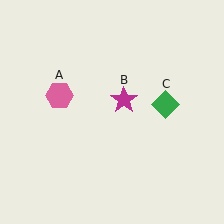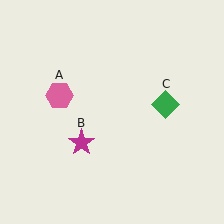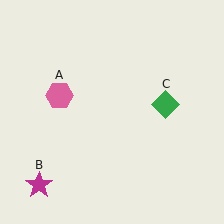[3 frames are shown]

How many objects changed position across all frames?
1 object changed position: magenta star (object B).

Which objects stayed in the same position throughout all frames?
Pink hexagon (object A) and green diamond (object C) remained stationary.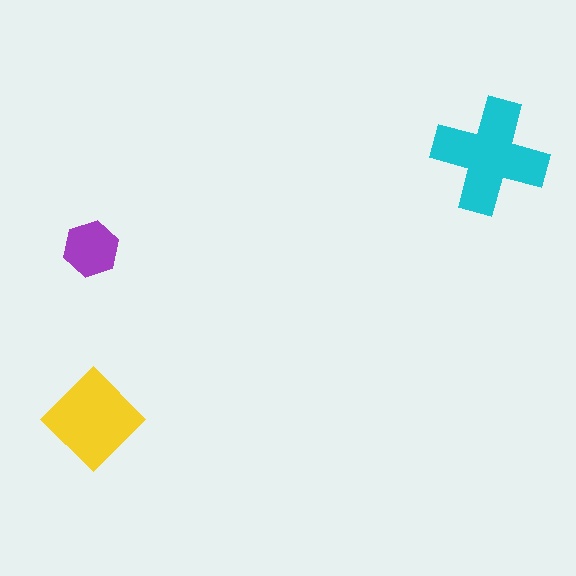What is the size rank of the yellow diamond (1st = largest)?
2nd.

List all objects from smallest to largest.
The purple hexagon, the yellow diamond, the cyan cross.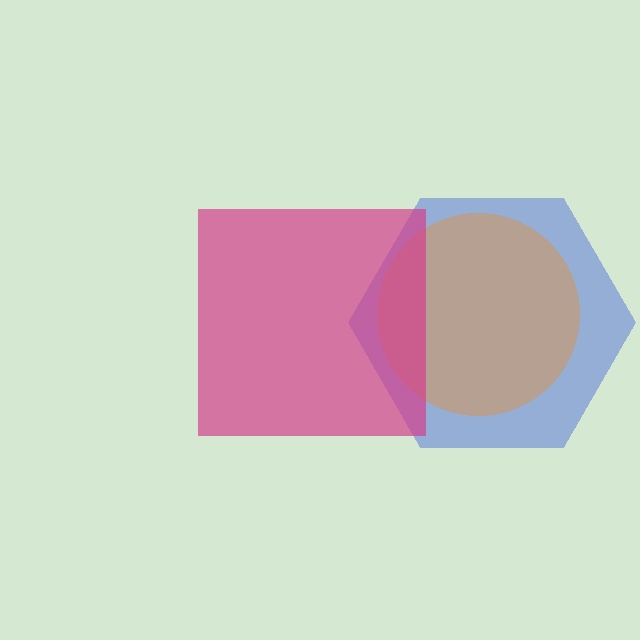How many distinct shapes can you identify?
There are 3 distinct shapes: a blue hexagon, an orange circle, a magenta square.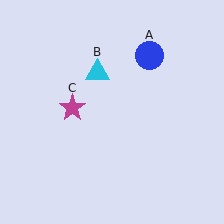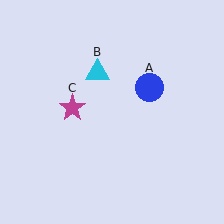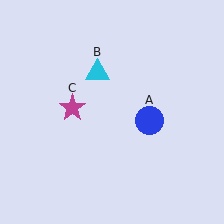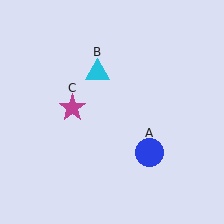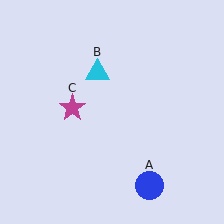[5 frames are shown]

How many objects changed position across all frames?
1 object changed position: blue circle (object A).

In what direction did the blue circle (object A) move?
The blue circle (object A) moved down.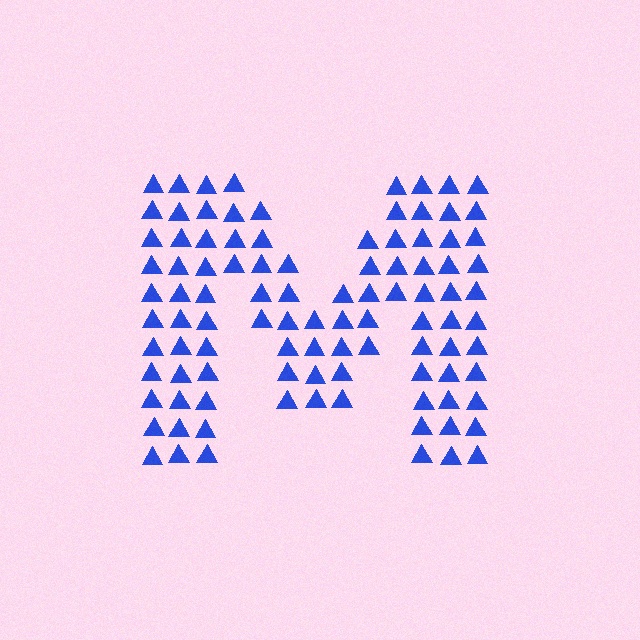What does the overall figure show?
The overall figure shows the letter M.